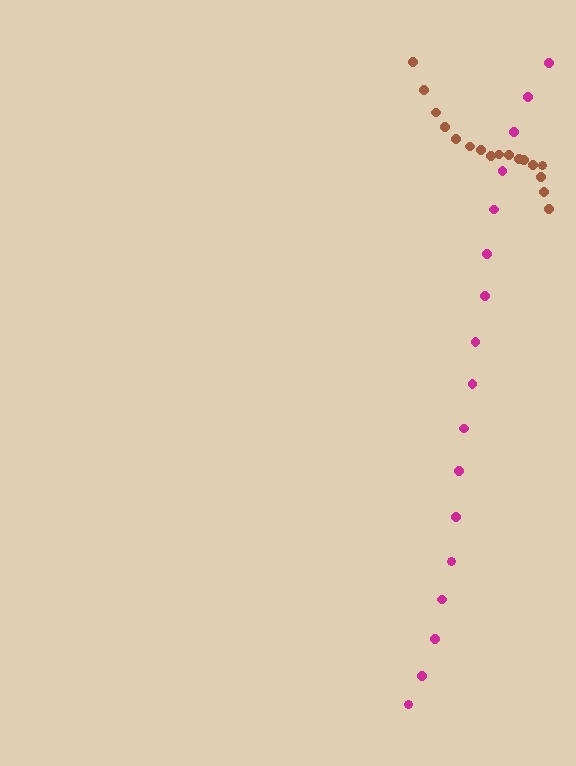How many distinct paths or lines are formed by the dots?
There are 2 distinct paths.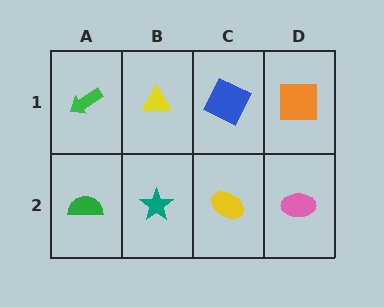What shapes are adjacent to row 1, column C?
A yellow ellipse (row 2, column C), a yellow triangle (row 1, column B), an orange square (row 1, column D).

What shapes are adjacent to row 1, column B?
A teal star (row 2, column B), a green arrow (row 1, column A), a blue square (row 1, column C).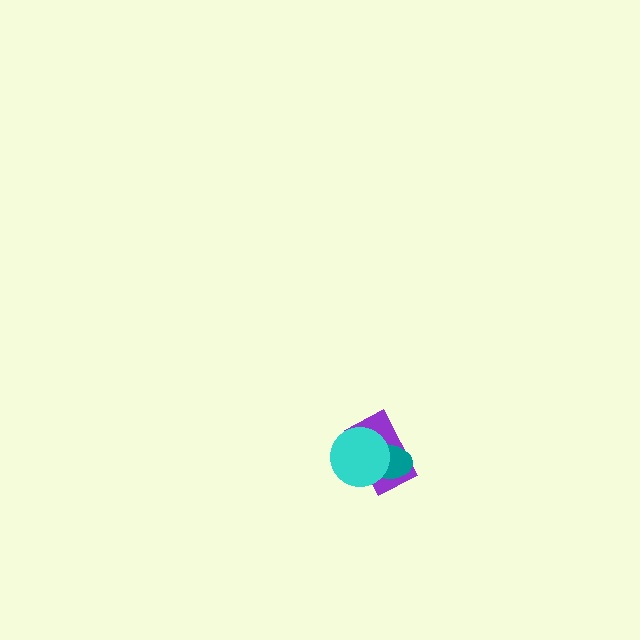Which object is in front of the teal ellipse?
The cyan circle is in front of the teal ellipse.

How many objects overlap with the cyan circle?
2 objects overlap with the cyan circle.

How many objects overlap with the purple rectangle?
2 objects overlap with the purple rectangle.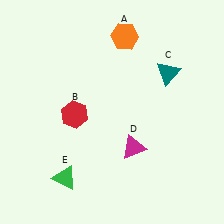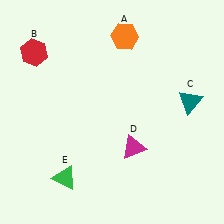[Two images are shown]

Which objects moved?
The objects that moved are: the red hexagon (B), the teal triangle (C).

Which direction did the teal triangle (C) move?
The teal triangle (C) moved down.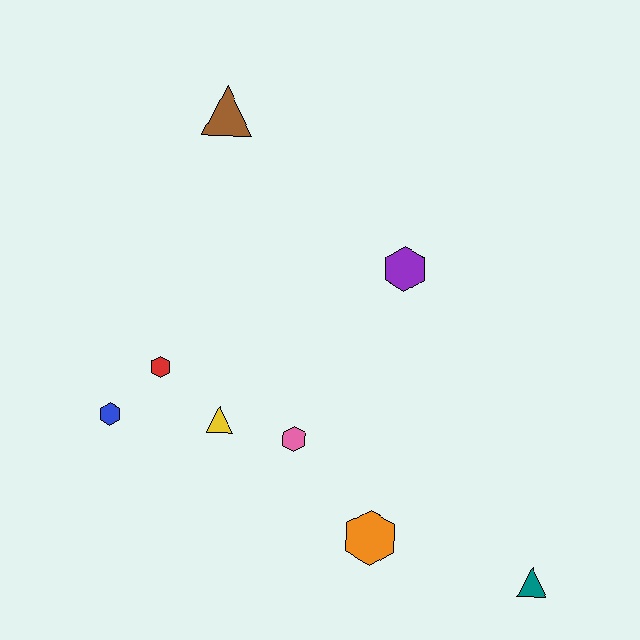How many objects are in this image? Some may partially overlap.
There are 8 objects.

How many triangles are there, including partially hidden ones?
There are 3 triangles.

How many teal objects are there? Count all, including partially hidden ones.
There is 1 teal object.